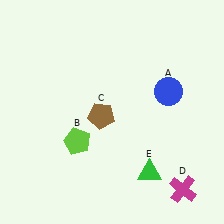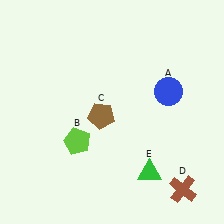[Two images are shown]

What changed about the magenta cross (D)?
In Image 1, D is magenta. In Image 2, it changed to brown.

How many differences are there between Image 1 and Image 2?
There is 1 difference between the two images.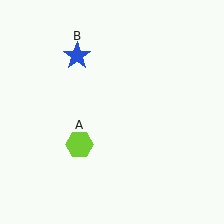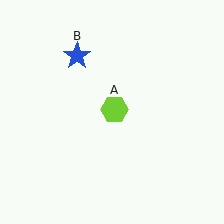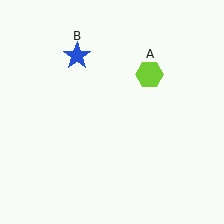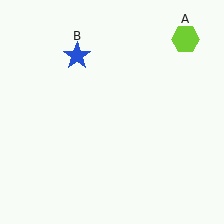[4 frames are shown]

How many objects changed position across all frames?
1 object changed position: lime hexagon (object A).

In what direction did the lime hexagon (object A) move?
The lime hexagon (object A) moved up and to the right.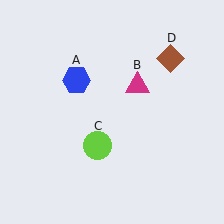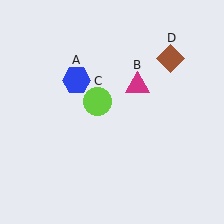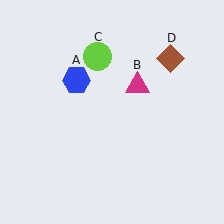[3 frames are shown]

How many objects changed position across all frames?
1 object changed position: lime circle (object C).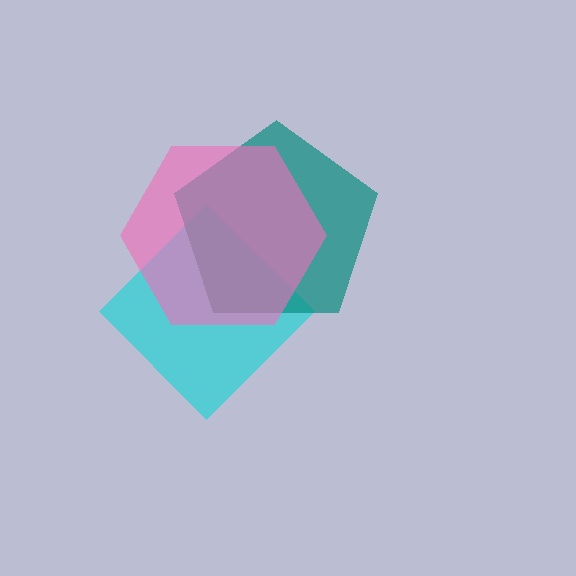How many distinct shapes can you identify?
There are 3 distinct shapes: a cyan diamond, a teal pentagon, a pink hexagon.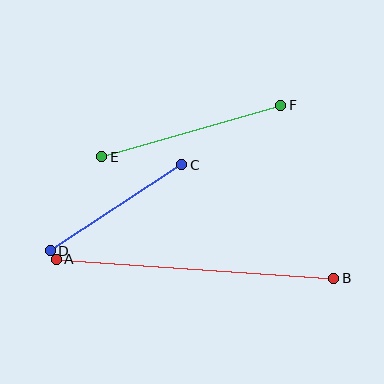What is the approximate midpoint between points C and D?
The midpoint is at approximately (116, 208) pixels.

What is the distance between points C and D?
The distance is approximately 157 pixels.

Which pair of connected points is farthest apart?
Points A and B are farthest apart.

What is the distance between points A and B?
The distance is approximately 278 pixels.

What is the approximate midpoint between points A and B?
The midpoint is at approximately (195, 269) pixels.